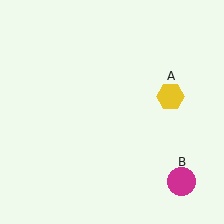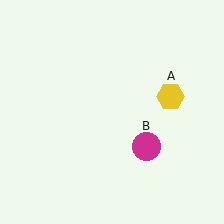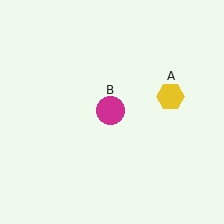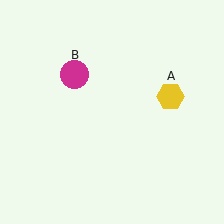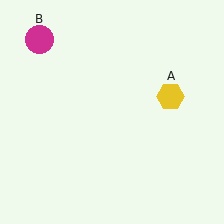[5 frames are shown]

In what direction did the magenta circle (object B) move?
The magenta circle (object B) moved up and to the left.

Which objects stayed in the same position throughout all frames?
Yellow hexagon (object A) remained stationary.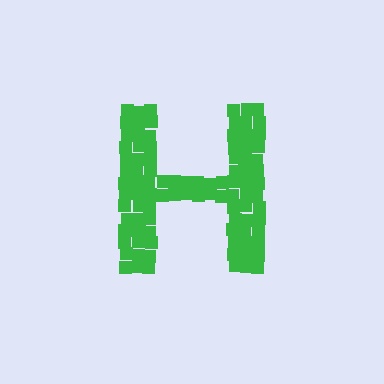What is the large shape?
The large shape is the letter H.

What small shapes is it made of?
It is made of small squares.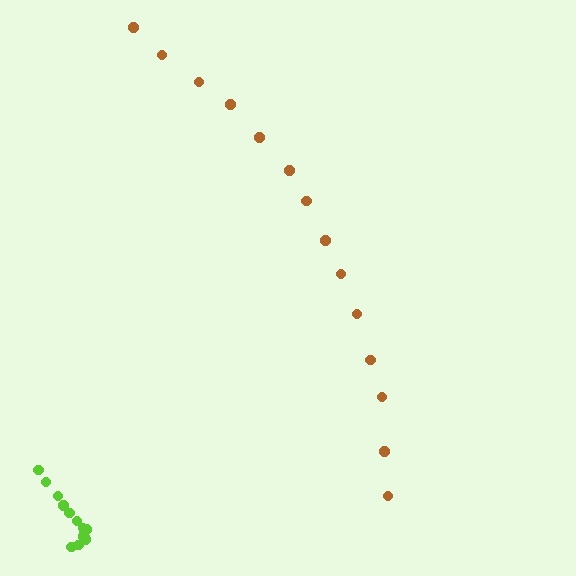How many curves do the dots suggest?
There are 2 distinct paths.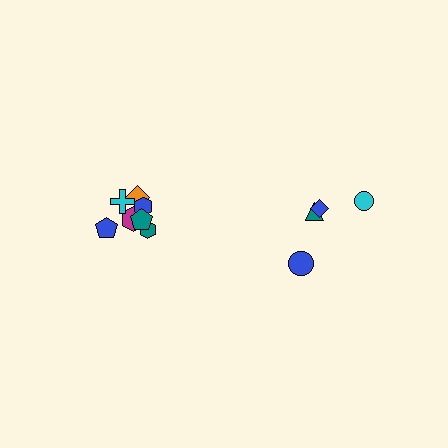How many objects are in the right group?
There are 4 objects.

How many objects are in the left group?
There are 7 objects.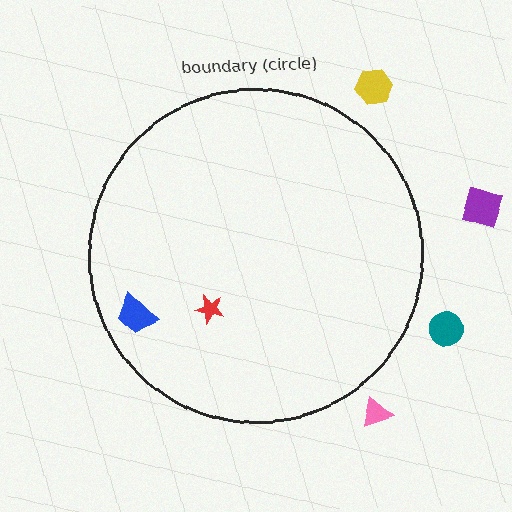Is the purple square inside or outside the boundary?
Outside.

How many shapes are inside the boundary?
2 inside, 4 outside.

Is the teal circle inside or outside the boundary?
Outside.